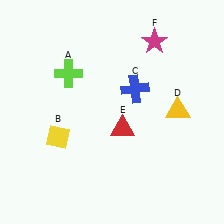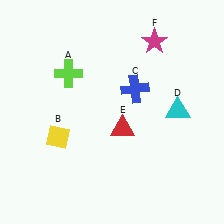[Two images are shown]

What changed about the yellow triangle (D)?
In Image 1, D is yellow. In Image 2, it changed to cyan.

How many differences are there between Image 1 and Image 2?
There is 1 difference between the two images.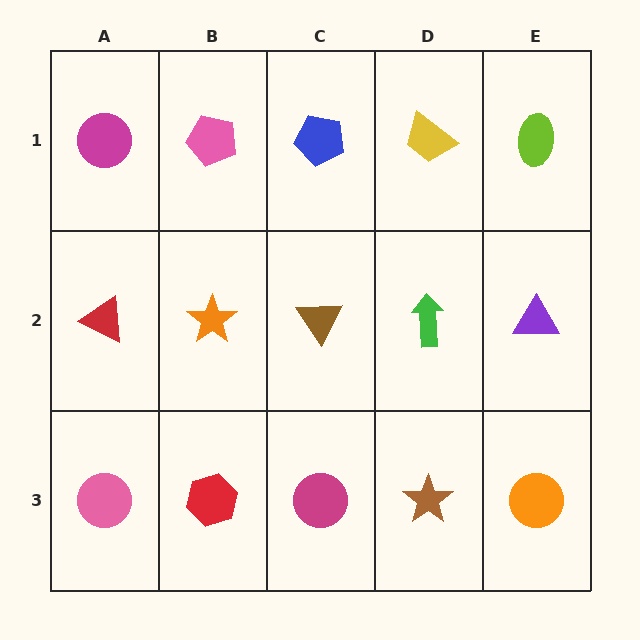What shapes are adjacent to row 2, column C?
A blue pentagon (row 1, column C), a magenta circle (row 3, column C), an orange star (row 2, column B), a green arrow (row 2, column D).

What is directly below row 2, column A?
A pink circle.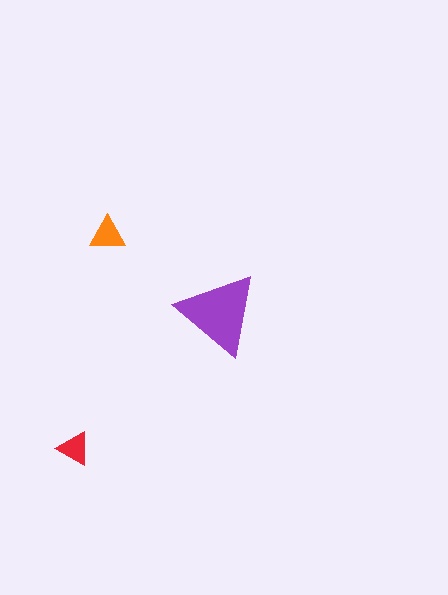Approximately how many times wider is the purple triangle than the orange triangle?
About 2.5 times wider.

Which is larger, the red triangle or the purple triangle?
The purple one.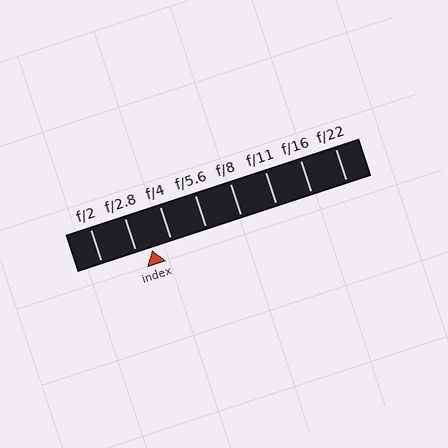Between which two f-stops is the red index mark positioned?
The index mark is between f/2.8 and f/4.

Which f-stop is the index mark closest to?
The index mark is closest to f/2.8.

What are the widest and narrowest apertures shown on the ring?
The widest aperture shown is f/2 and the narrowest is f/22.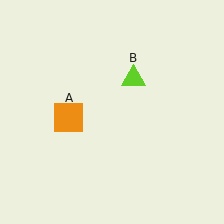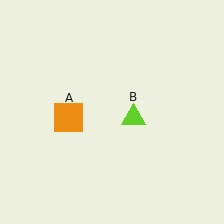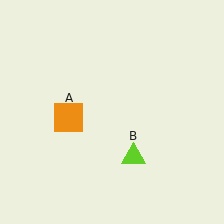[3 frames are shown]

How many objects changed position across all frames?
1 object changed position: lime triangle (object B).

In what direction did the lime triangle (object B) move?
The lime triangle (object B) moved down.